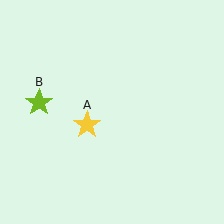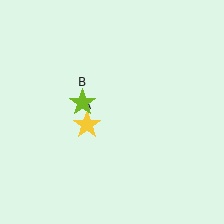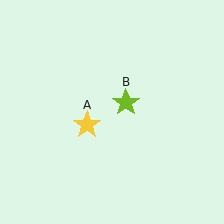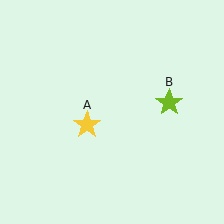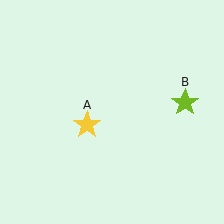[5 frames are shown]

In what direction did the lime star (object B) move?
The lime star (object B) moved right.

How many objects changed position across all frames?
1 object changed position: lime star (object B).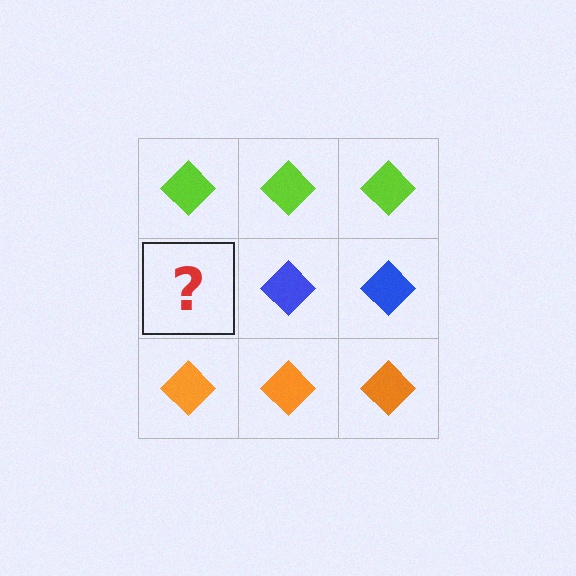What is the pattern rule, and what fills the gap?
The rule is that each row has a consistent color. The gap should be filled with a blue diamond.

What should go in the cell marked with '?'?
The missing cell should contain a blue diamond.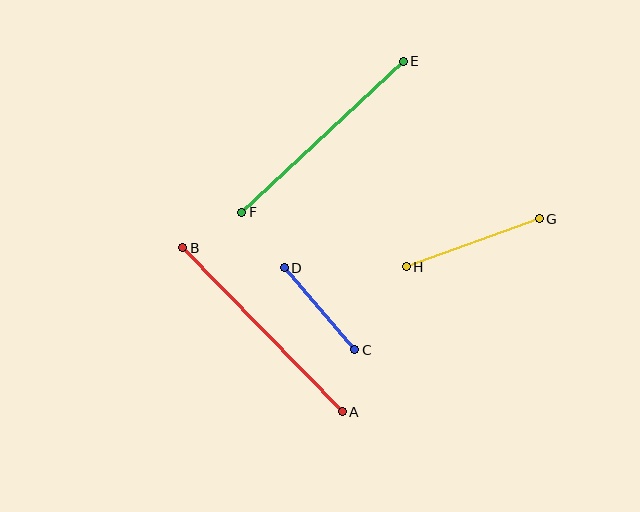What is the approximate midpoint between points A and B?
The midpoint is at approximately (262, 330) pixels.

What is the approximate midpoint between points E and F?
The midpoint is at approximately (323, 137) pixels.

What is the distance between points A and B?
The distance is approximately 229 pixels.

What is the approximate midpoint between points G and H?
The midpoint is at approximately (473, 243) pixels.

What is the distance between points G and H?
The distance is approximately 142 pixels.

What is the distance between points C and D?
The distance is approximately 108 pixels.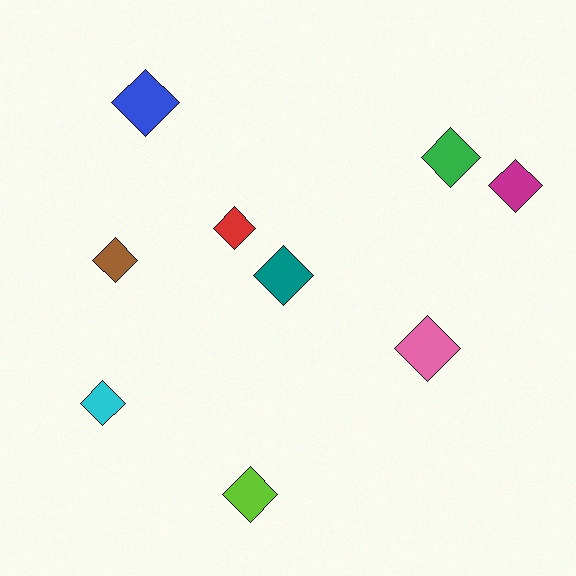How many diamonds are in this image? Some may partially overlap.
There are 9 diamonds.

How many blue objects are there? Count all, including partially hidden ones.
There is 1 blue object.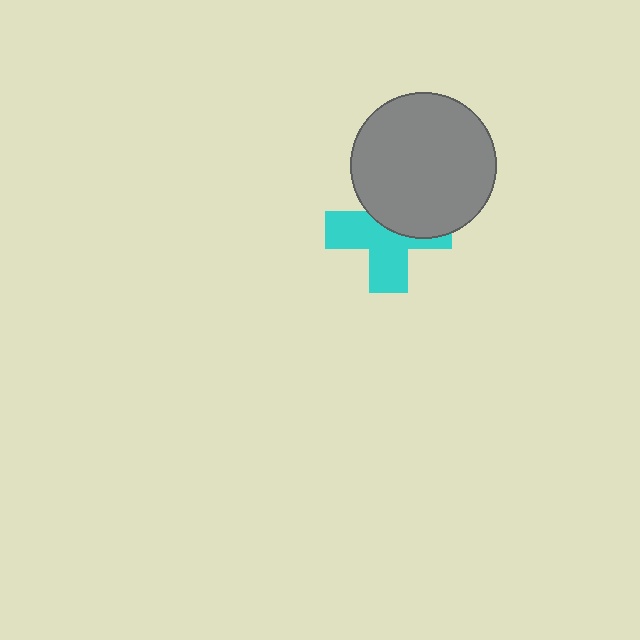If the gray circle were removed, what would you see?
You would see the complete cyan cross.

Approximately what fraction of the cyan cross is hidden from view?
Roughly 43% of the cyan cross is hidden behind the gray circle.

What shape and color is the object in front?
The object in front is a gray circle.